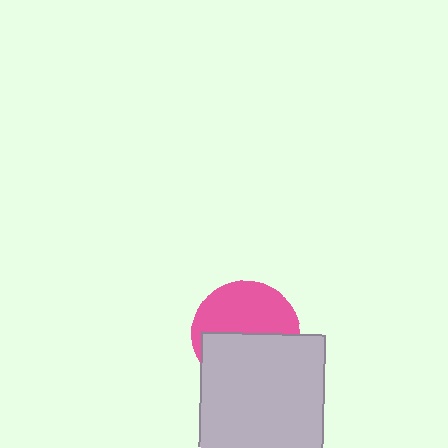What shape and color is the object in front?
The object in front is a light gray rectangle.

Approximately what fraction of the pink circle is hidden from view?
Roughly 50% of the pink circle is hidden behind the light gray rectangle.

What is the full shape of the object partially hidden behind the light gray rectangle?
The partially hidden object is a pink circle.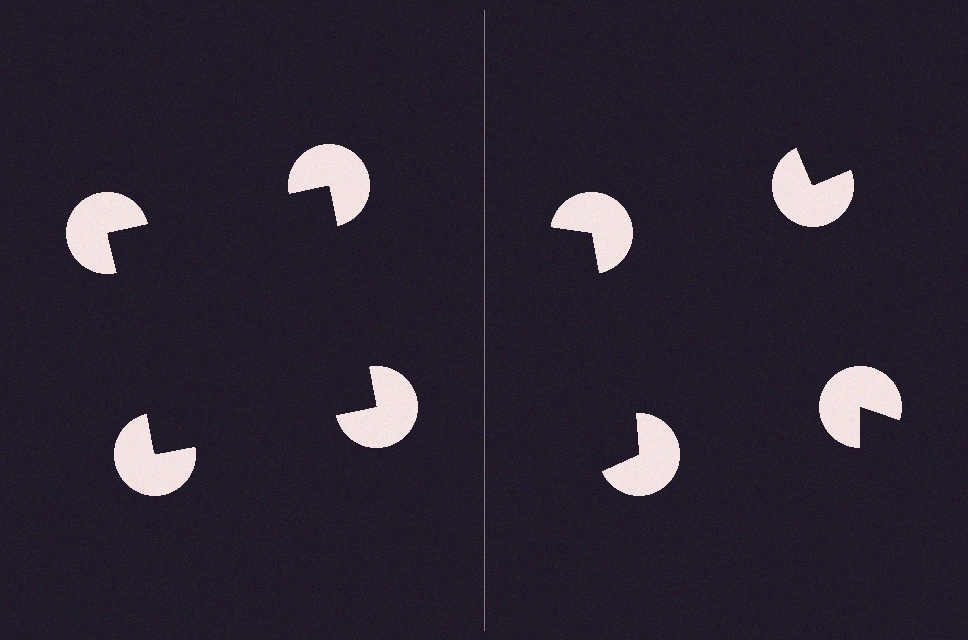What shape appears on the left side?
An illusory square.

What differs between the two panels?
The pac-man discs are positioned identically on both sides; only the wedge orientations differ. On the left they align to a square; on the right they are misaligned.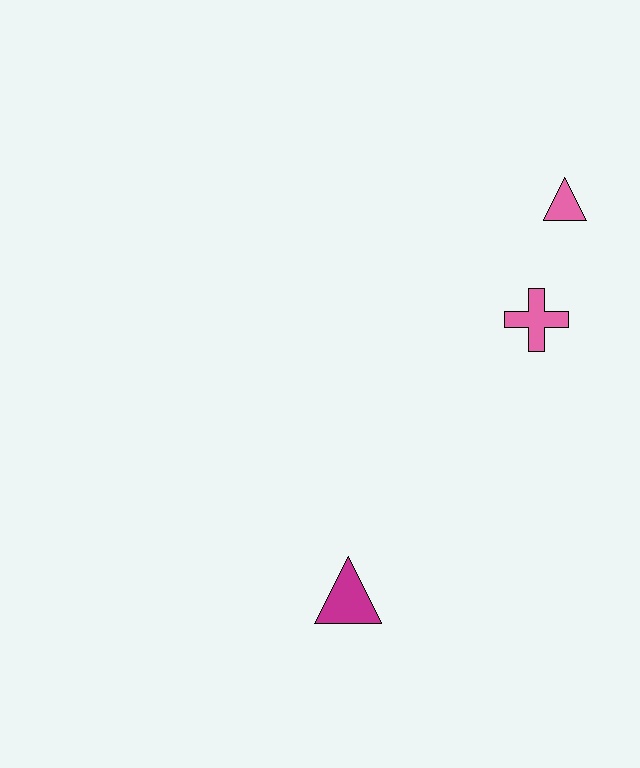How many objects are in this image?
There are 3 objects.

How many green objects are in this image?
There are no green objects.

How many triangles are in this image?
There are 2 triangles.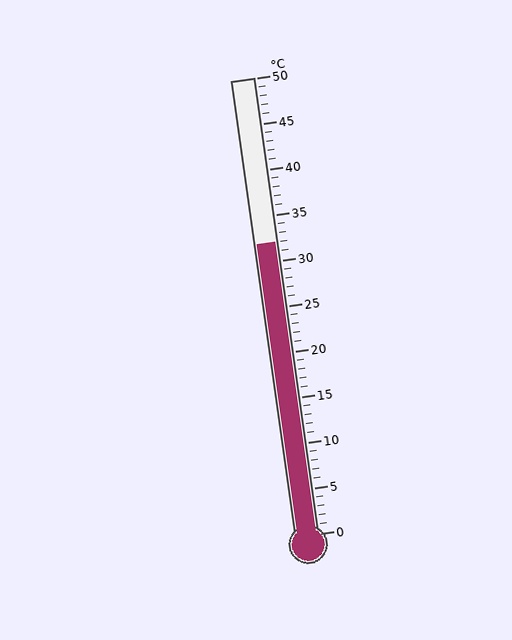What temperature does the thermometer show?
The thermometer shows approximately 32°C.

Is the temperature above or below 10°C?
The temperature is above 10°C.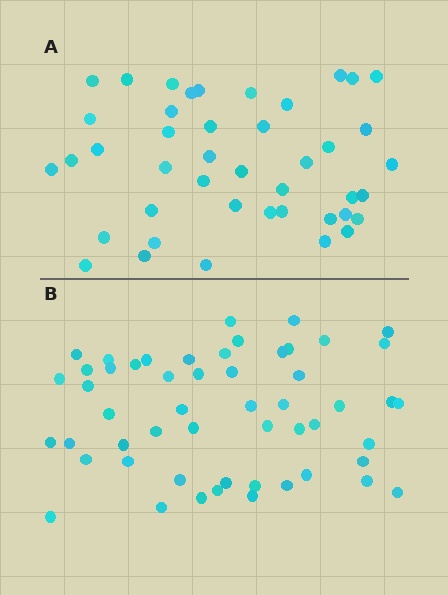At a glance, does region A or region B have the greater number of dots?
Region B (the bottom region) has more dots.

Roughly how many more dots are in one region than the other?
Region B has roughly 10 or so more dots than region A.